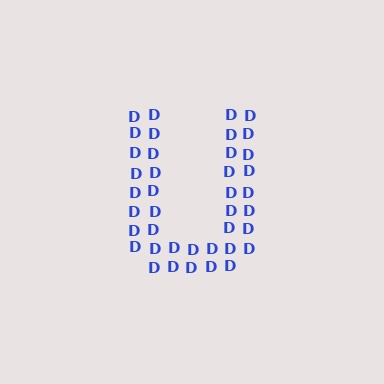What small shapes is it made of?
It is made of small letter D's.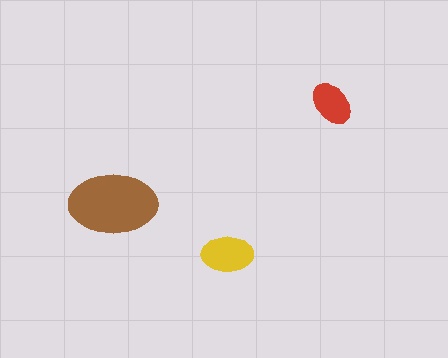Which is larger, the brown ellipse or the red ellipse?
The brown one.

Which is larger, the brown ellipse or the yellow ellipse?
The brown one.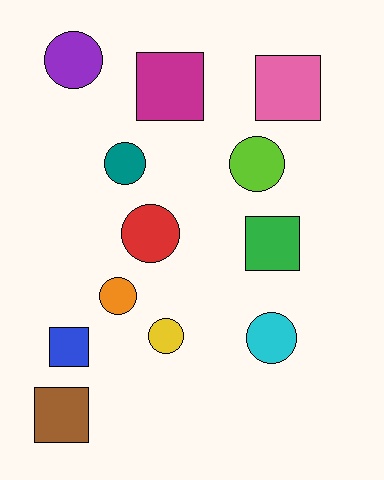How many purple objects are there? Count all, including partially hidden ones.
There is 1 purple object.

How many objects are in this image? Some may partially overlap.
There are 12 objects.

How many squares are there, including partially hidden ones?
There are 5 squares.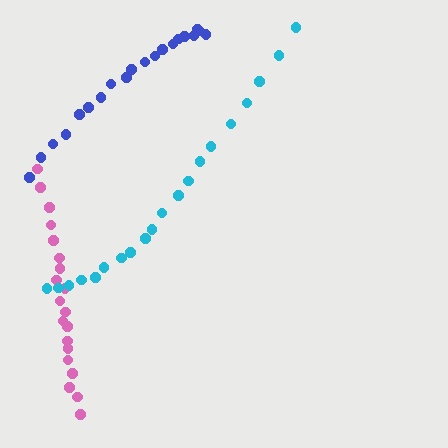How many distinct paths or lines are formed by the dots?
There are 3 distinct paths.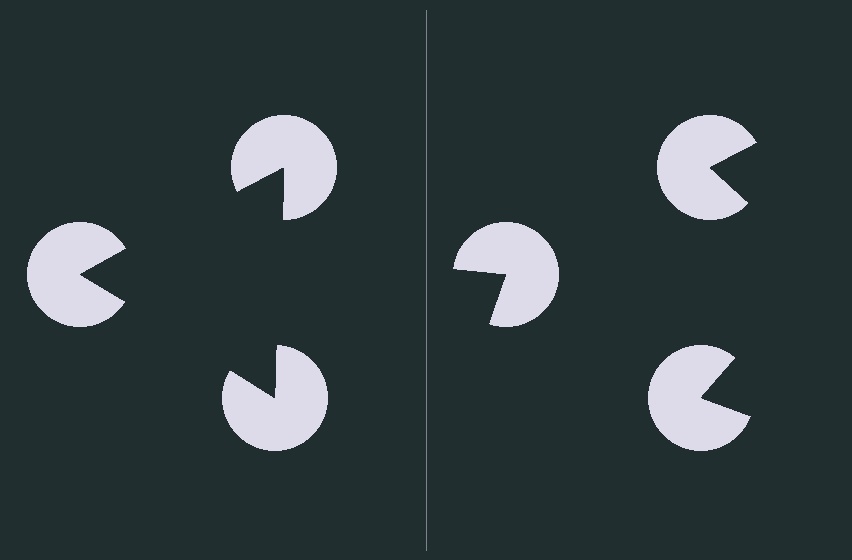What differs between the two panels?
The pac-man discs are positioned identically on both sides; only the wedge orientations differ. On the left they align to a triangle; on the right they are misaligned.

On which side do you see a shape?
An illusory triangle appears on the left side. On the right side the wedge cuts are rotated, so no coherent shape forms.